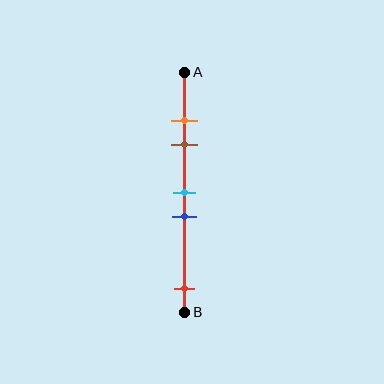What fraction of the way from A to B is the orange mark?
The orange mark is approximately 20% (0.2) of the way from A to B.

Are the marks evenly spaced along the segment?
No, the marks are not evenly spaced.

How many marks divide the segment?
There are 5 marks dividing the segment.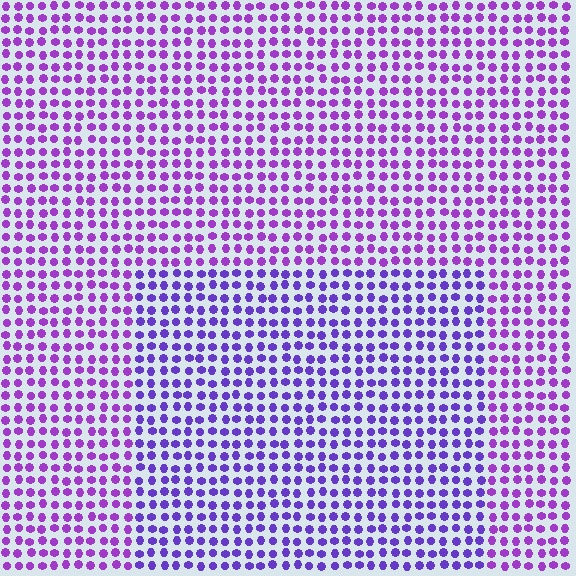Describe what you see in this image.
The image is filled with small purple elements in a uniform arrangement. A rectangle-shaped region is visible where the elements are tinted to a slightly different hue, forming a subtle color boundary.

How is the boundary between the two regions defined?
The boundary is defined purely by a slight shift in hue (about 25 degrees). Spacing, size, and orientation are identical on both sides.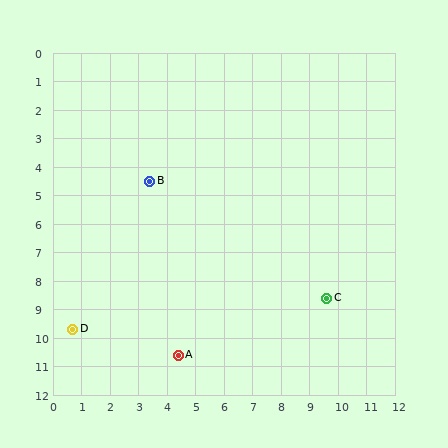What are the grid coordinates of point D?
Point D is at approximately (0.7, 9.7).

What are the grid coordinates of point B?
Point B is at approximately (3.4, 4.5).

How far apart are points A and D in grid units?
Points A and D are about 3.8 grid units apart.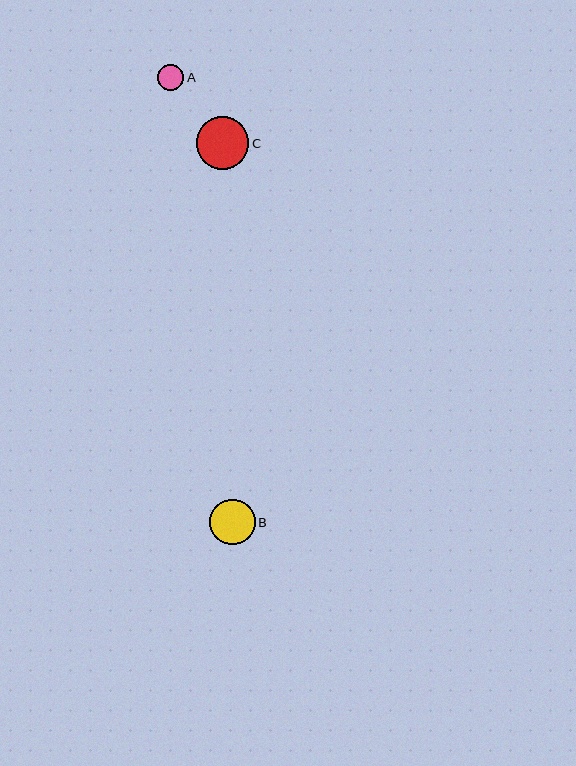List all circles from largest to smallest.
From largest to smallest: C, B, A.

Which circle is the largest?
Circle C is the largest with a size of approximately 52 pixels.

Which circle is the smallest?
Circle A is the smallest with a size of approximately 26 pixels.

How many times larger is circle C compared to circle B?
Circle C is approximately 1.2 times the size of circle B.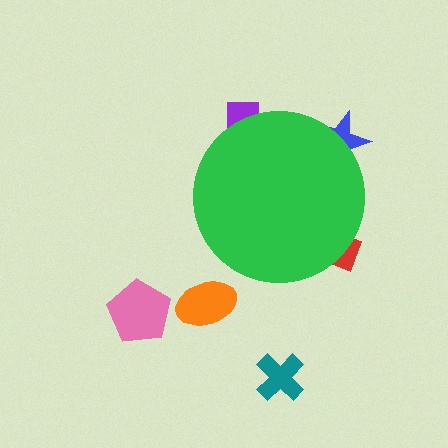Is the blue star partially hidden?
Yes, the blue star is partially hidden behind the green circle.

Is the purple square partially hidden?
Yes, the purple square is partially hidden behind the green circle.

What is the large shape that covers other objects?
A green circle.